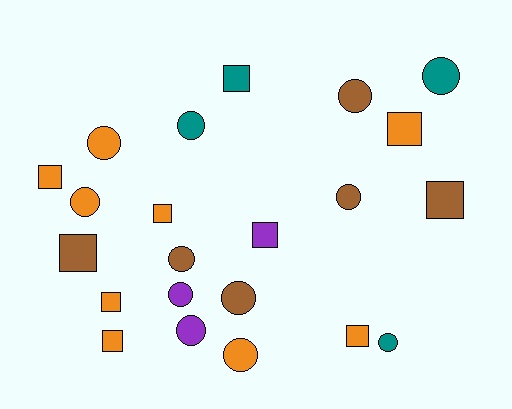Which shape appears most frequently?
Circle, with 12 objects.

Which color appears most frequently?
Orange, with 9 objects.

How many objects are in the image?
There are 22 objects.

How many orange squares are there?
There are 6 orange squares.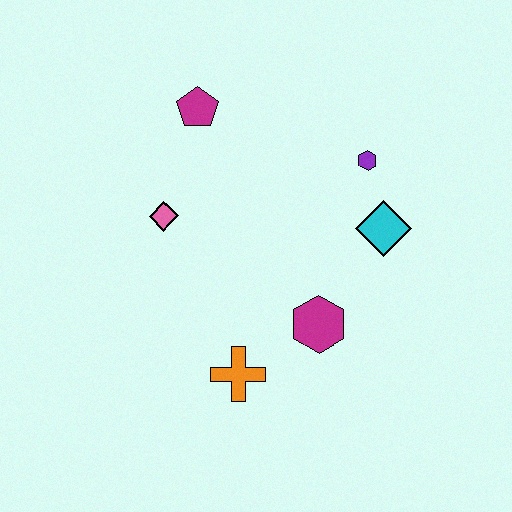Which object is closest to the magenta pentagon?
The pink diamond is closest to the magenta pentagon.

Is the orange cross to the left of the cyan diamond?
Yes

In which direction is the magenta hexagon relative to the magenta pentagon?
The magenta hexagon is below the magenta pentagon.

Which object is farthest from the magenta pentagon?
The orange cross is farthest from the magenta pentagon.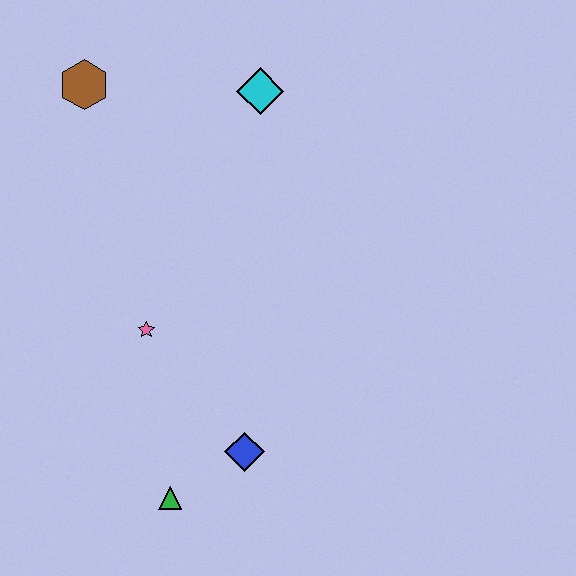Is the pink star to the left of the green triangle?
Yes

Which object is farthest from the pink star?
The cyan diamond is farthest from the pink star.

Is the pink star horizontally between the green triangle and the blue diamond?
No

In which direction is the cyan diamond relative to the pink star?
The cyan diamond is above the pink star.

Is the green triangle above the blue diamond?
No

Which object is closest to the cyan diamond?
The brown hexagon is closest to the cyan diamond.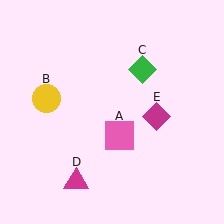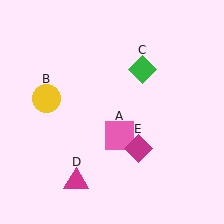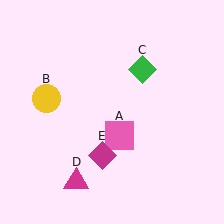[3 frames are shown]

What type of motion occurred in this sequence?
The magenta diamond (object E) rotated clockwise around the center of the scene.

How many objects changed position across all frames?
1 object changed position: magenta diamond (object E).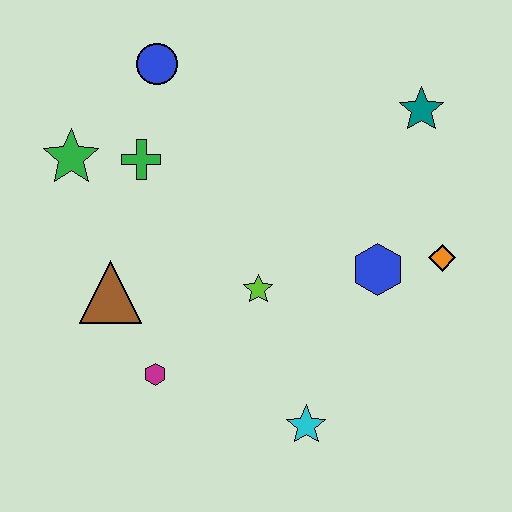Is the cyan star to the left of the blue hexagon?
Yes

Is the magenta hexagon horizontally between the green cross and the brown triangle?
No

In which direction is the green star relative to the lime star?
The green star is to the left of the lime star.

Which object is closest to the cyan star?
The lime star is closest to the cyan star.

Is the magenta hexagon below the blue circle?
Yes